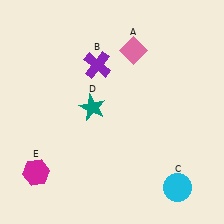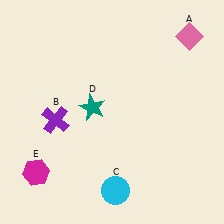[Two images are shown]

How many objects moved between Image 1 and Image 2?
3 objects moved between the two images.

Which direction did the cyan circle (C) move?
The cyan circle (C) moved left.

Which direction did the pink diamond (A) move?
The pink diamond (A) moved right.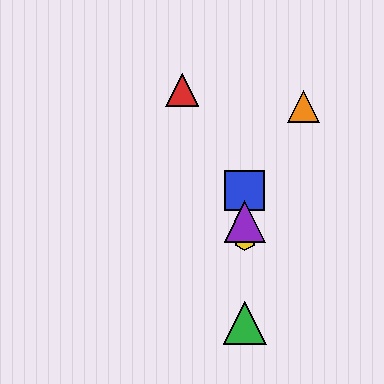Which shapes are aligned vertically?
The blue square, the green triangle, the yellow hexagon, the purple triangle are aligned vertically.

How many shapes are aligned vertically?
4 shapes (the blue square, the green triangle, the yellow hexagon, the purple triangle) are aligned vertically.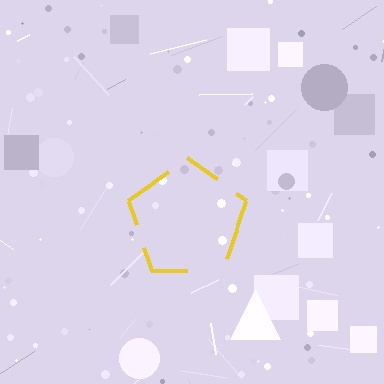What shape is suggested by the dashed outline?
The dashed outline suggests a pentagon.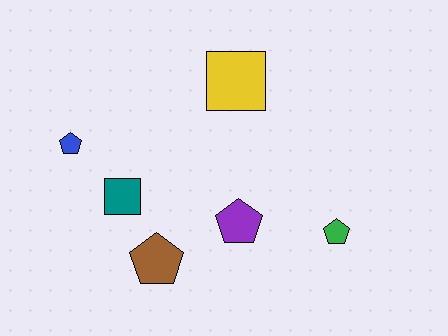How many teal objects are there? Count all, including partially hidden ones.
There is 1 teal object.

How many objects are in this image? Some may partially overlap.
There are 6 objects.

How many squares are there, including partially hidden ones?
There are 2 squares.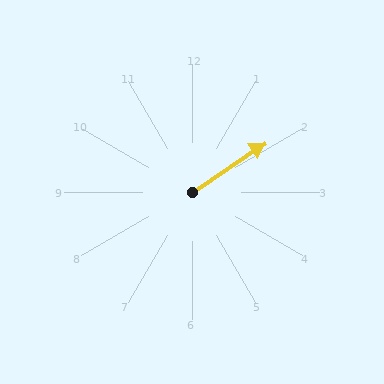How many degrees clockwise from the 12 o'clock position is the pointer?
Approximately 56 degrees.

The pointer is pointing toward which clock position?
Roughly 2 o'clock.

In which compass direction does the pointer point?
Northeast.